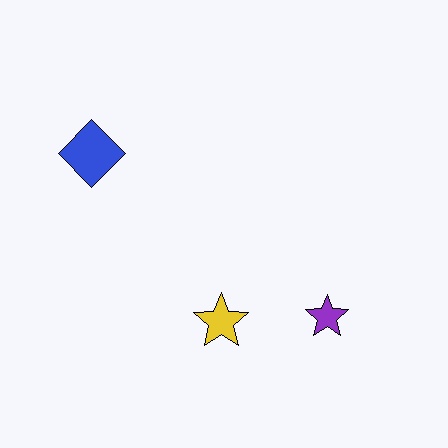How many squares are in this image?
There are no squares.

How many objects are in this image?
There are 3 objects.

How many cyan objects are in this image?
There are no cyan objects.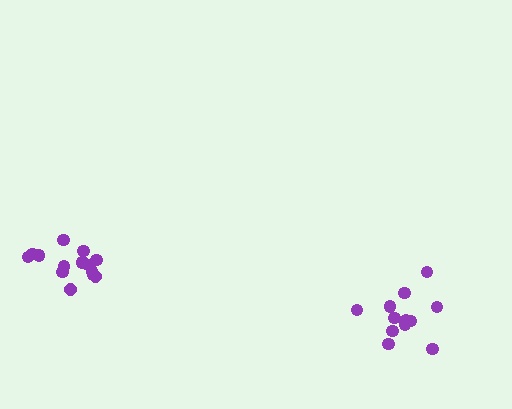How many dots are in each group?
Group 1: 12 dots, Group 2: 15 dots (27 total).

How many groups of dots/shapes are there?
There are 2 groups.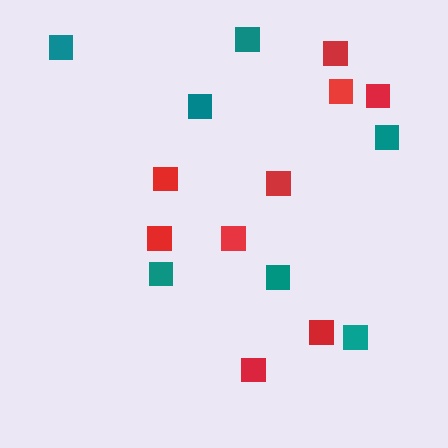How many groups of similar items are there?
There are 2 groups: one group of teal squares (7) and one group of red squares (9).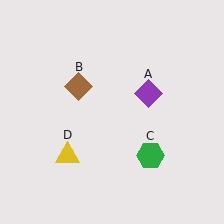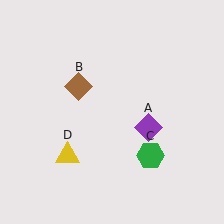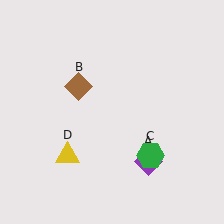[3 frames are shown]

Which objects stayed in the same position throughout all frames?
Brown diamond (object B) and green hexagon (object C) and yellow triangle (object D) remained stationary.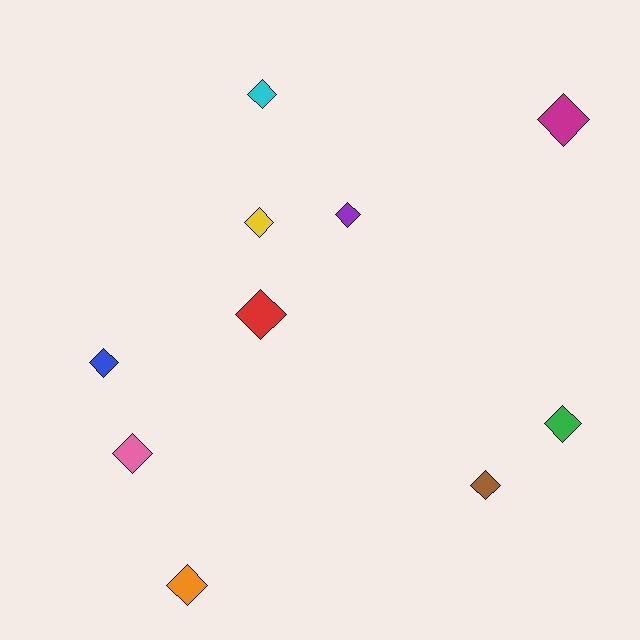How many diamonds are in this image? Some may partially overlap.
There are 10 diamonds.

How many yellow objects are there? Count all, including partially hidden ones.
There is 1 yellow object.